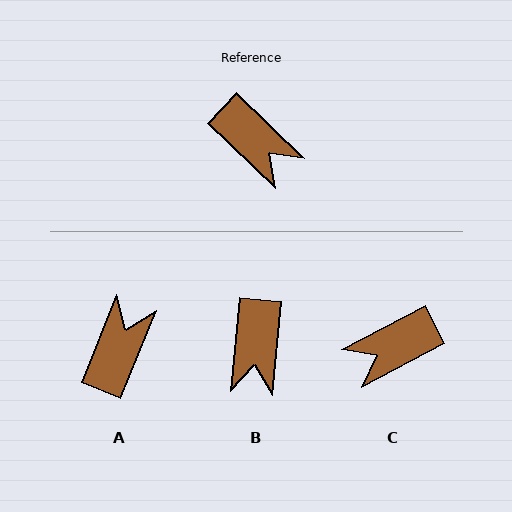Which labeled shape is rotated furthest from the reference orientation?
A, about 112 degrees away.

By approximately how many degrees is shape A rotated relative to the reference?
Approximately 112 degrees counter-clockwise.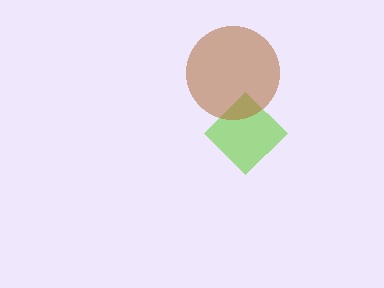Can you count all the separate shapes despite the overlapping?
Yes, there are 2 separate shapes.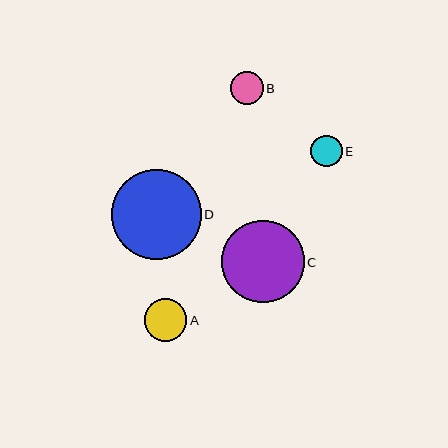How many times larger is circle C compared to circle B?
Circle C is approximately 2.5 times the size of circle B.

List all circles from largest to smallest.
From largest to smallest: D, C, A, B, E.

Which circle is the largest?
Circle D is the largest with a size of approximately 90 pixels.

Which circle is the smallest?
Circle E is the smallest with a size of approximately 32 pixels.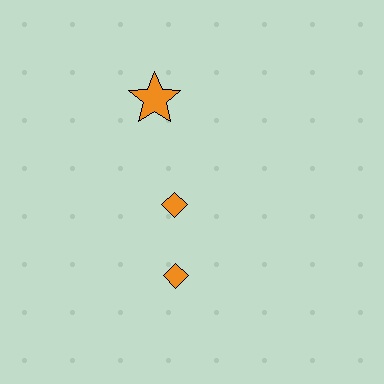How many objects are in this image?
There are 3 objects.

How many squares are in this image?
There are no squares.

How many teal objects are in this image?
There are no teal objects.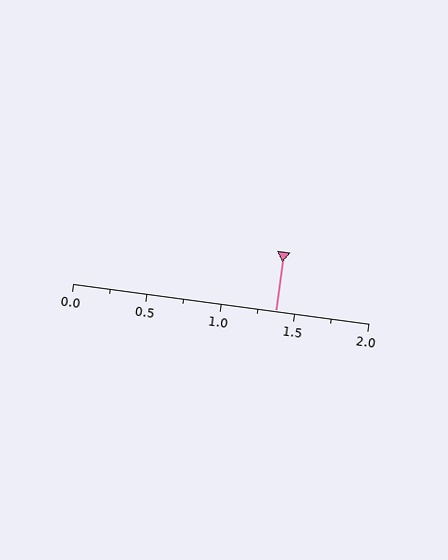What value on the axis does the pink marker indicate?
The marker indicates approximately 1.38.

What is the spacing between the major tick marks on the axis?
The major ticks are spaced 0.5 apart.